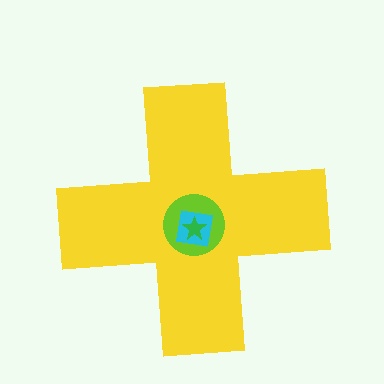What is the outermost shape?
The yellow cross.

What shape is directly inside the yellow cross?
The lime circle.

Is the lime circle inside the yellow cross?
Yes.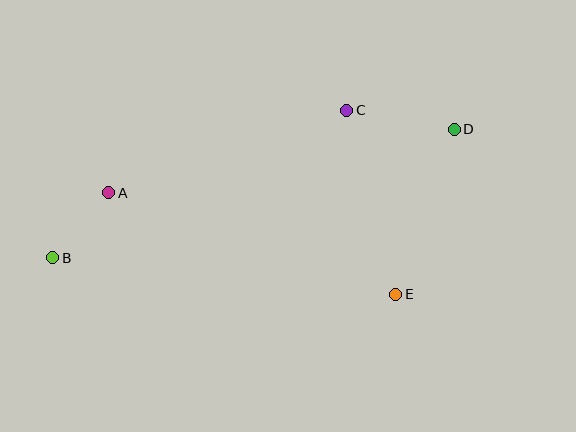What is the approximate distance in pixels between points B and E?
The distance between B and E is approximately 345 pixels.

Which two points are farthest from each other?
Points B and D are farthest from each other.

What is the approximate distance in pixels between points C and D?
The distance between C and D is approximately 109 pixels.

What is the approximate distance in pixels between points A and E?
The distance between A and E is approximately 304 pixels.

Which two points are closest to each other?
Points A and B are closest to each other.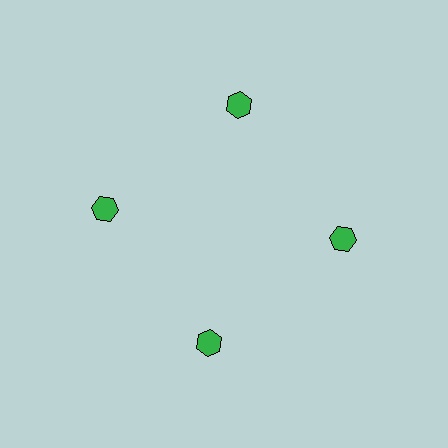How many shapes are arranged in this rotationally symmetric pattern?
There are 4 shapes, arranged in 4 groups of 1.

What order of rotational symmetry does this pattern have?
This pattern has 4-fold rotational symmetry.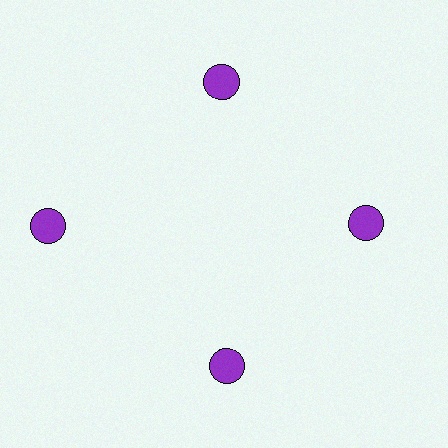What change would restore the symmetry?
The symmetry would be restored by moving it inward, back onto the ring so that all 4 circles sit at equal angles and equal distance from the center.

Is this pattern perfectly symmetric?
No. The 4 purple circles are arranged in a ring, but one element near the 9 o'clock position is pushed outward from the center, breaking the 4-fold rotational symmetry.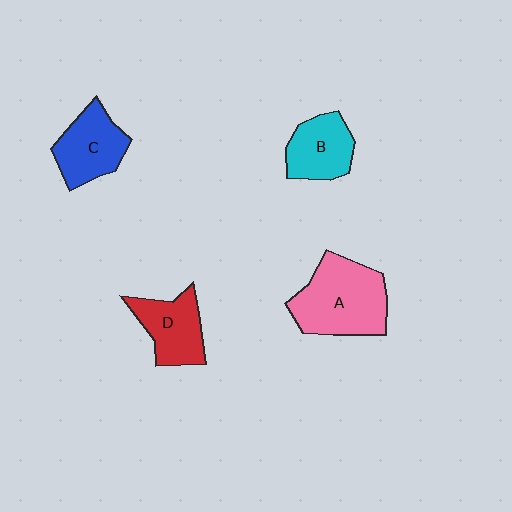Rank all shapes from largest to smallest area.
From largest to smallest: A (pink), C (blue), D (red), B (cyan).